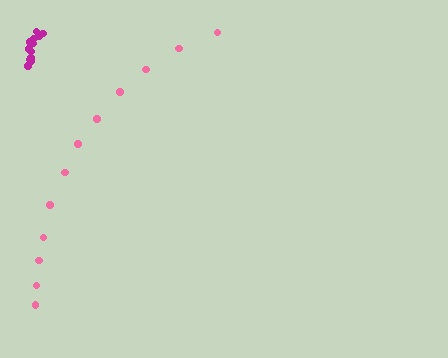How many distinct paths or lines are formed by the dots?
There are 2 distinct paths.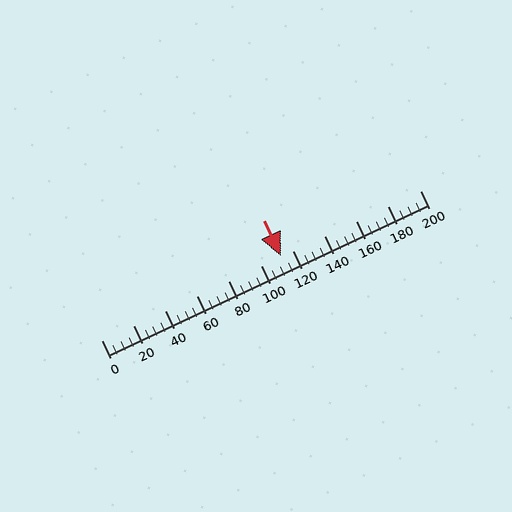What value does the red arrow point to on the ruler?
The red arrow points to approximately 113.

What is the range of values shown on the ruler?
The ruler shows values from 0 to 200.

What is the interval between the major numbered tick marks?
The major tick marks are spaced 20 units apart.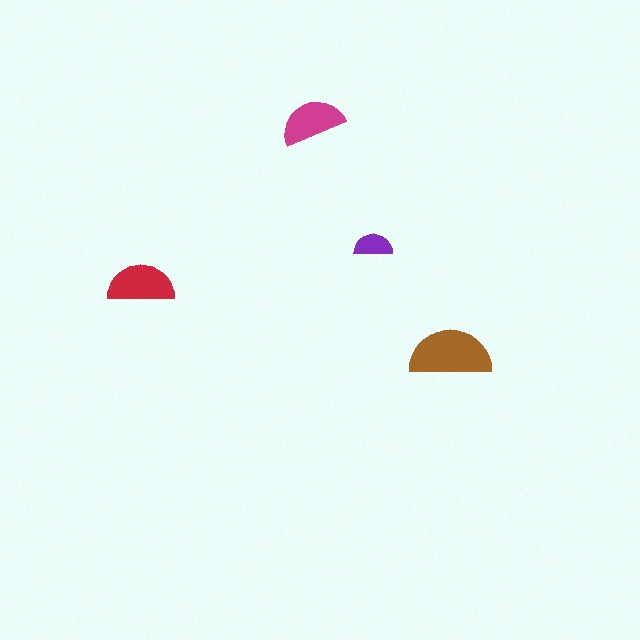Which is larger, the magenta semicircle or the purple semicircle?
The magenta one.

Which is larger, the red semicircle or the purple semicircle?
The red one.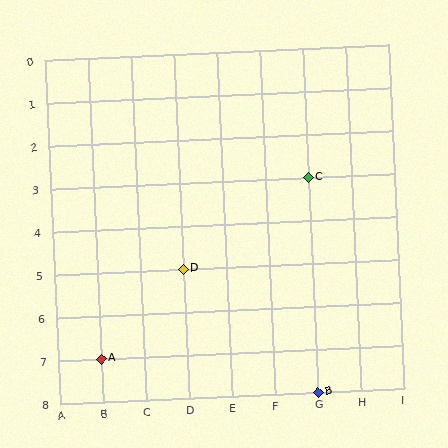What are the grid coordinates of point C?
Point C is at grid coordinates (G, 3).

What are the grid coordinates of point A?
Point A is at grid coordinates (B, 7).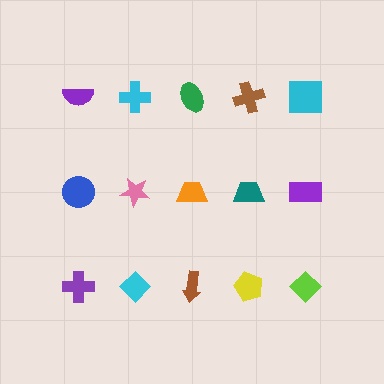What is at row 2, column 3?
An orange trapezoid.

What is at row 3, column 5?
A lime diamond.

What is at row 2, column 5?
A purple rectangle.